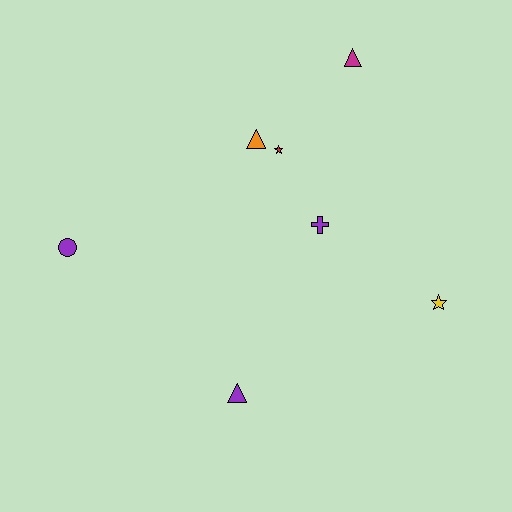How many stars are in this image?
There are 2 stars.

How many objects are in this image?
There are 7 objects.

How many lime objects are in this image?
There are no lime objects.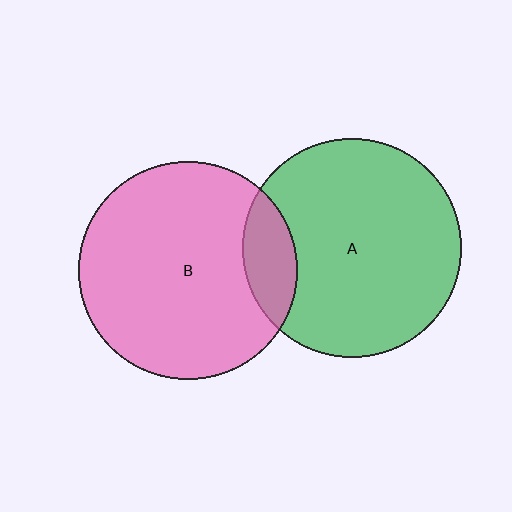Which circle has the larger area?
Circle A (green).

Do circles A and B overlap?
Yes.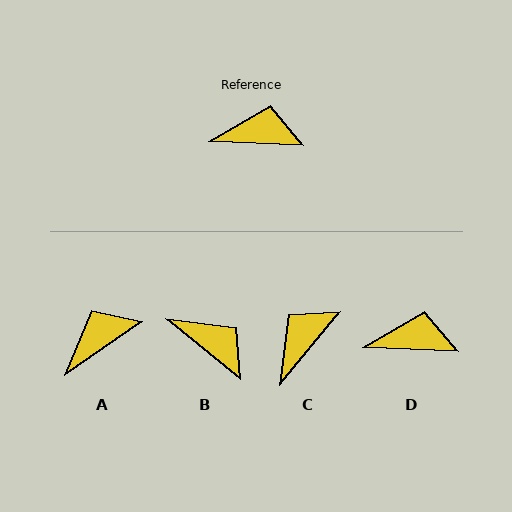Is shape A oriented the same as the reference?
No, it is off by about 37 degrees.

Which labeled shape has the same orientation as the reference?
D.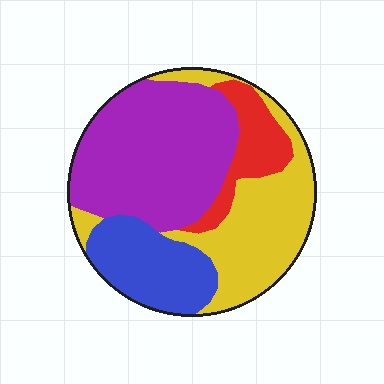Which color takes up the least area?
Red, at roughly 10%.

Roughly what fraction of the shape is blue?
Blue covers around 20% of the shape.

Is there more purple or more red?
Purple.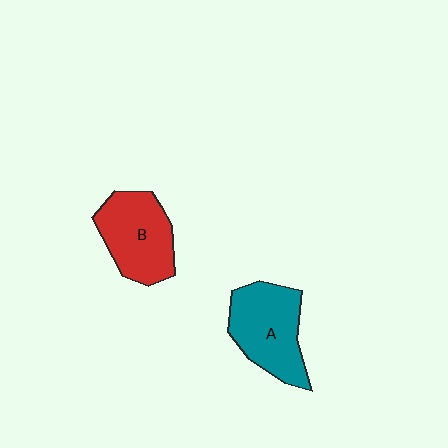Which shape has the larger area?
Shape A (teal).